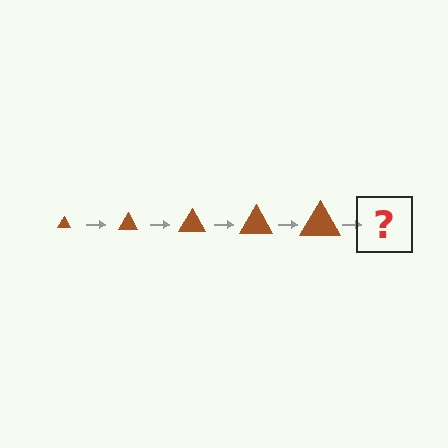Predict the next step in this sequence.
The next step is a brown triangle, larger than the previous one.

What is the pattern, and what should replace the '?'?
The pattern is that the triangle gets progressively larger each step. The '?' should be a brown triangle, larger than the previous one.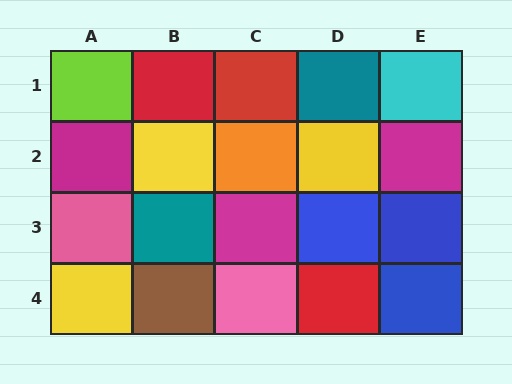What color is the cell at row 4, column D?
Red.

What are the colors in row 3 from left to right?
Pink, teal, magenta, blue, blue.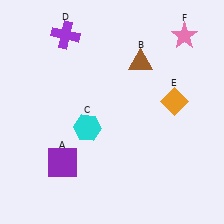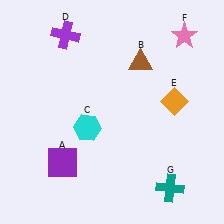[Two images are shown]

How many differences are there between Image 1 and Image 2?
There is 1 difference between the two images.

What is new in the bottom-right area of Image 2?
A teal cross (G) was added in the bottom-right area of Image 2.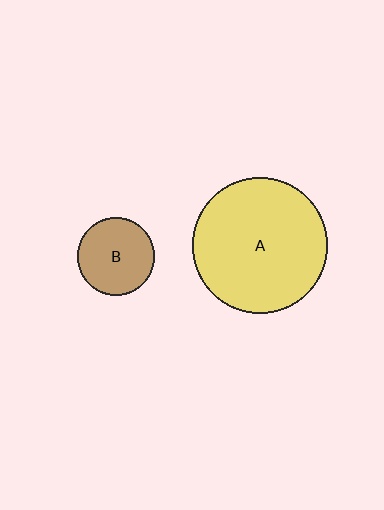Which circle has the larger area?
Circle A (yellow).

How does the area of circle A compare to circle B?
Approximately 3.1 times.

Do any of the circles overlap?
No, none of the circles overlap.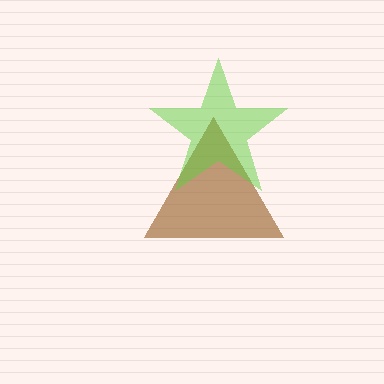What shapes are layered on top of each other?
The layered shapes are: a brown triangle, a lime star.